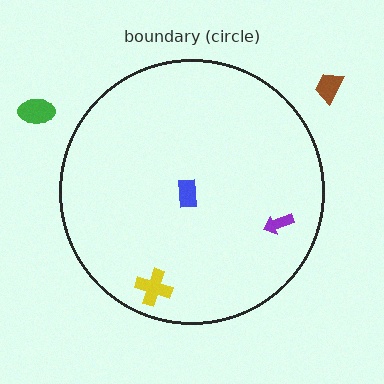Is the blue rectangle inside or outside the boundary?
Inside.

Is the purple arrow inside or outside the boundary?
Inside.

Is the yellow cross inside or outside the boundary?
Inside.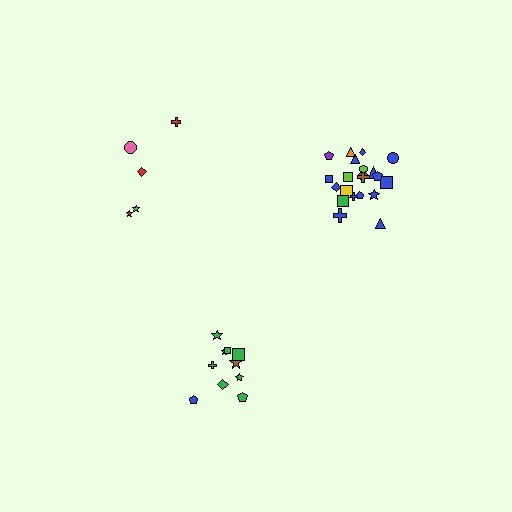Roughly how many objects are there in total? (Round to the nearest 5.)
Roughly 35 objects in total.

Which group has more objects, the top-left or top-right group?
The top-right group.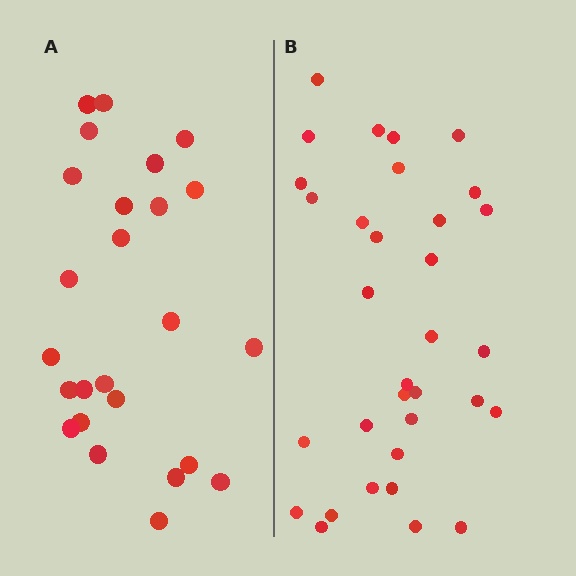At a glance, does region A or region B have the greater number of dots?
Region B (the right region) has more dots.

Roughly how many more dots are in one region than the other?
Region B has roughly 8 or so more dots than region A.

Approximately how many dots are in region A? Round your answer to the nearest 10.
About 20 dots. (The exact count is 25, which rounds to 20.)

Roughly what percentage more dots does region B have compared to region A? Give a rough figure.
About 30% more.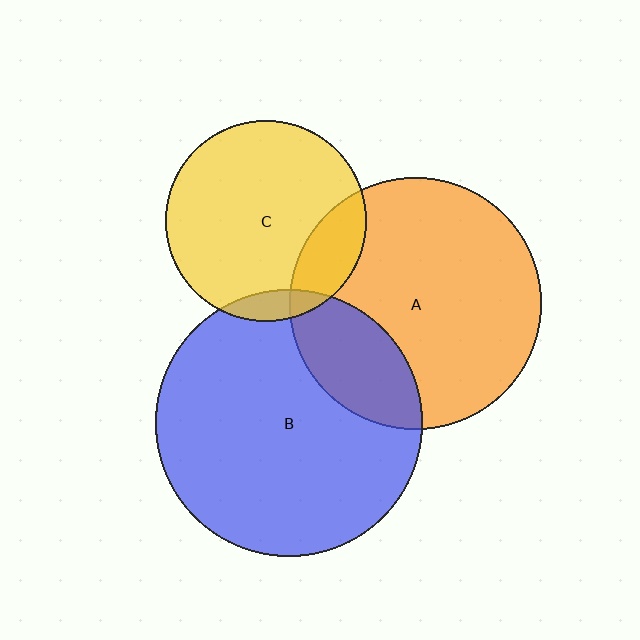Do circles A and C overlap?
Yes.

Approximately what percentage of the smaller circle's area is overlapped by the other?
Approximately 15%.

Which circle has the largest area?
Circle B (blue).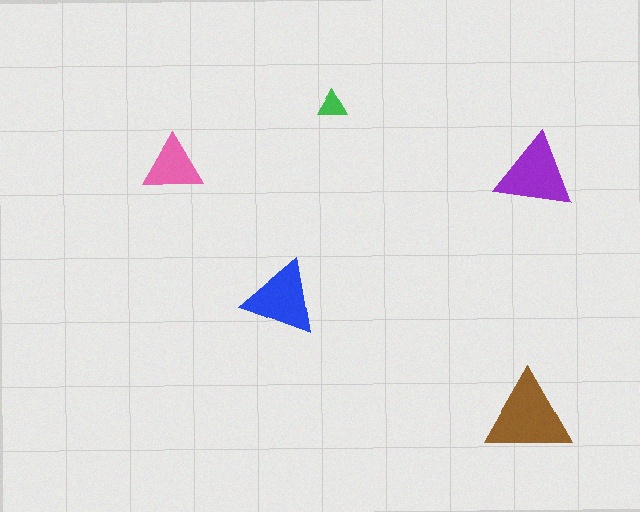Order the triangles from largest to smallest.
the brown one, the purple one, the blue one, the pink one, the green one.